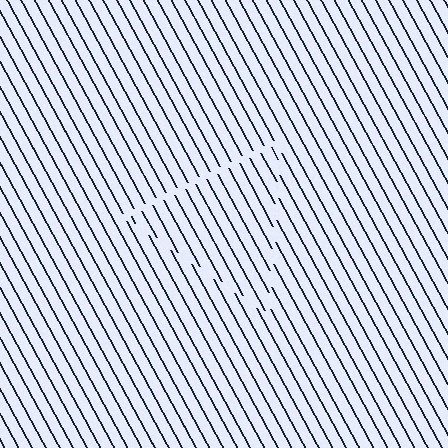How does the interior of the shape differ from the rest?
The interior of the shape contains the same grating, shifted by half a period — the contour is defined by the phase discontinuity where line-ends from the inner and outer gratings abut.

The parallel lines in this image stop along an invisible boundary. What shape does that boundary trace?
An illusory triangle. The interior of the shape contains the same grating, shifted by half a period — the contour is defined by the phase discontinuity where line-ends from the inner and outer gratings abut.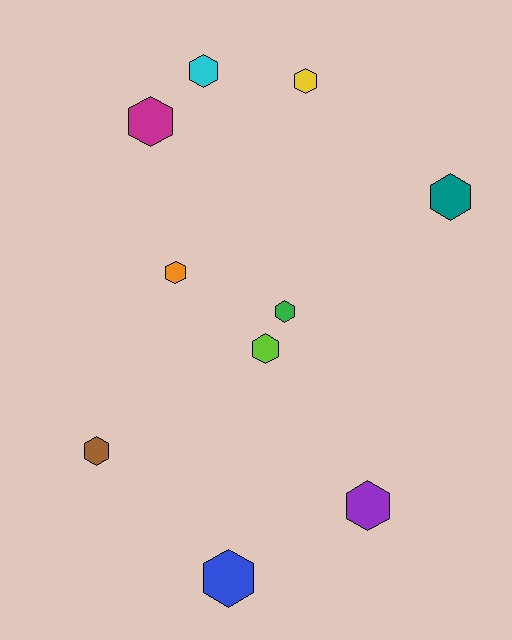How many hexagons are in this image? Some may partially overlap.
There are 10 hexagons.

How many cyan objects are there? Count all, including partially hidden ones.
There is 1 cyan object.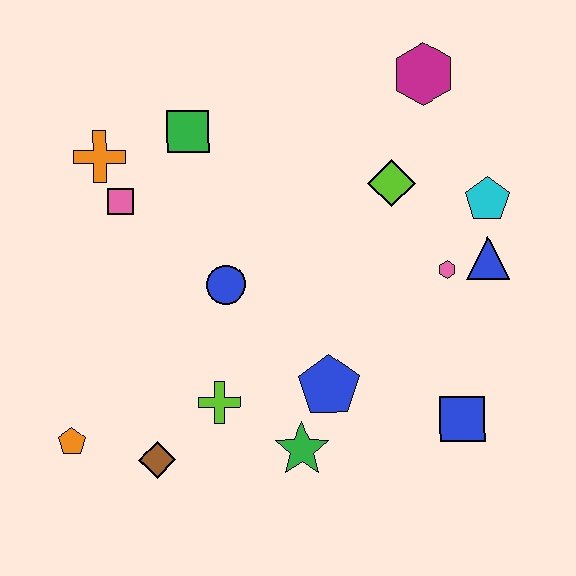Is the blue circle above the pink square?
No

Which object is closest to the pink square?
The orange cross is closest to the pink square.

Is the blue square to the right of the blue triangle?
No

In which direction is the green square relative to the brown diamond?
The green square is above the brown diamond.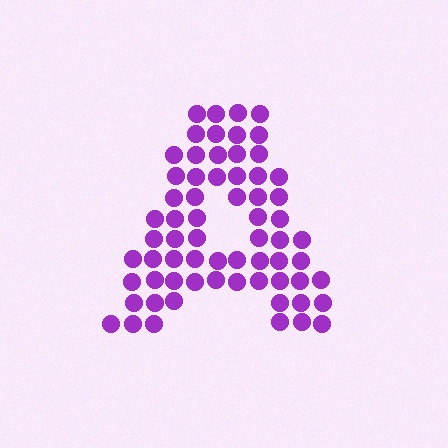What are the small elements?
The small elements are circles.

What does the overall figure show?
The overall figure shows the letter A.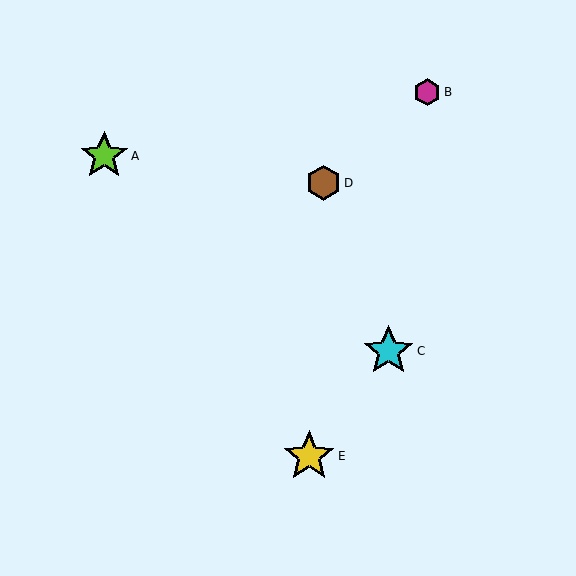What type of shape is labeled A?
Shape A is a lime star.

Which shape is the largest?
The yellow star (labeled E) is the largest.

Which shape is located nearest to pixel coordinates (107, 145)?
The lime star (labeled A) at (104, 156) is nearest to that location.